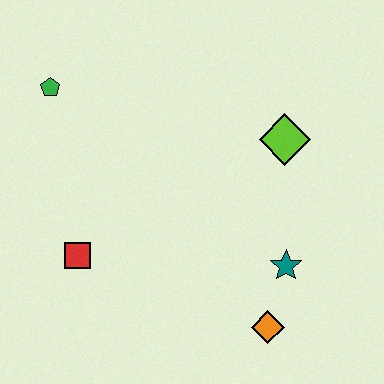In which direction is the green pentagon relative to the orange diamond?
The green pentagon is above the orange diamond.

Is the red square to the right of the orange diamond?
No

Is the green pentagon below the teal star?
No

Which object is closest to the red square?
The green pentagon is closest to the red square.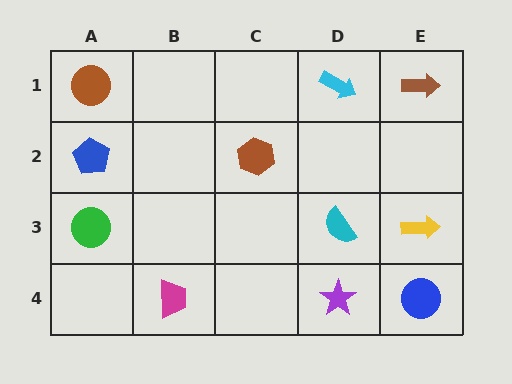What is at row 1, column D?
A cyan arrow.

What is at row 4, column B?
A magenta trapezoid.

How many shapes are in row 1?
3 shapes.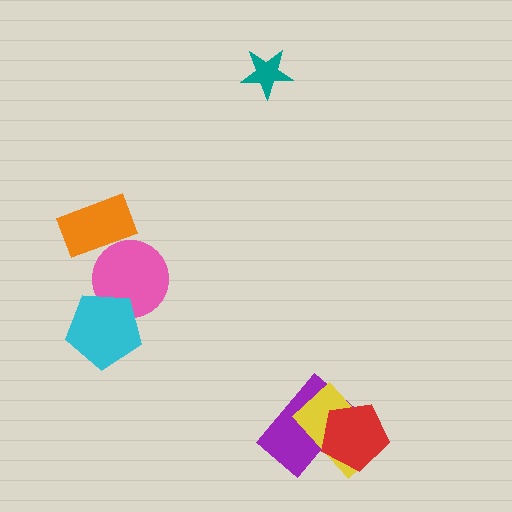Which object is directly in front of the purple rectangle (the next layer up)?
The yellow rectangle is directly in front of the purple rectangle.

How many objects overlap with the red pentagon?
2 objects overlap with the red pentagon.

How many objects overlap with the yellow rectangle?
2 objects overlap with the yellow rectangle.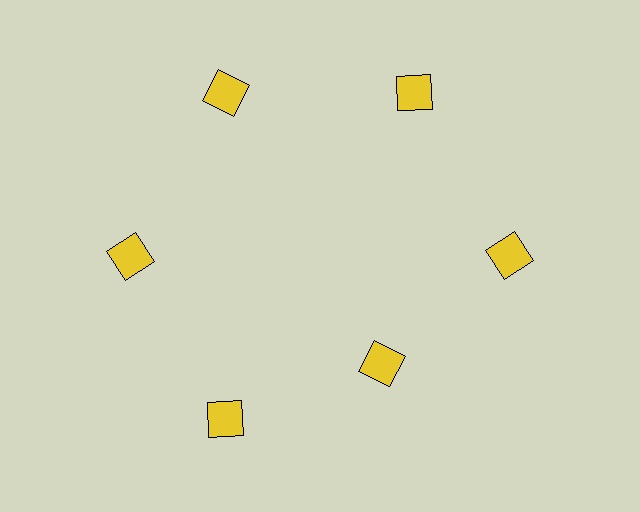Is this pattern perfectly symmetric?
No. The 6 yellow squares are arranged in a ring, but one element near the 5 o'clock position is pulled inward toward the center, breaking the 6-fold rotational symmetry.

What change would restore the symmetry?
The symmetry would be restored by moving it outward, back onto the ring so that all 6 squares sit at equal angles and equal distance from the center.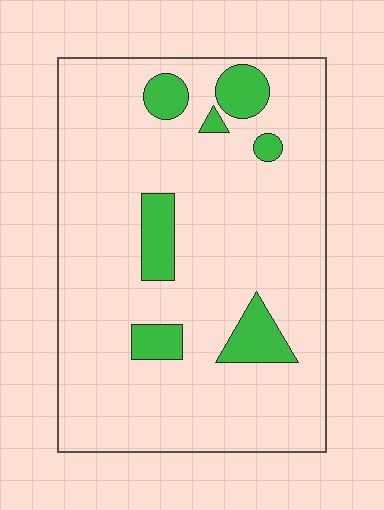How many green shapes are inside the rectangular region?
7.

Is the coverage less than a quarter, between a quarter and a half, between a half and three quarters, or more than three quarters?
Less than a quarter.